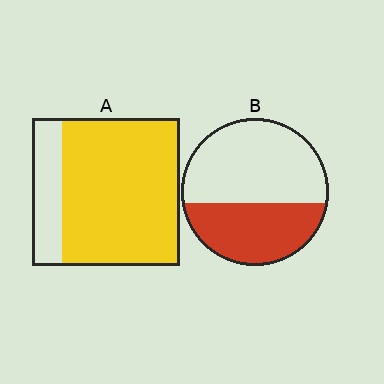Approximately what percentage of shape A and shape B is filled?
A is approximately 80% and B is approximately 40%.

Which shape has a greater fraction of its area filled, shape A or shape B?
Shape A.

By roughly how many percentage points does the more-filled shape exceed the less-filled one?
By roughly 40 percentage points (A over B).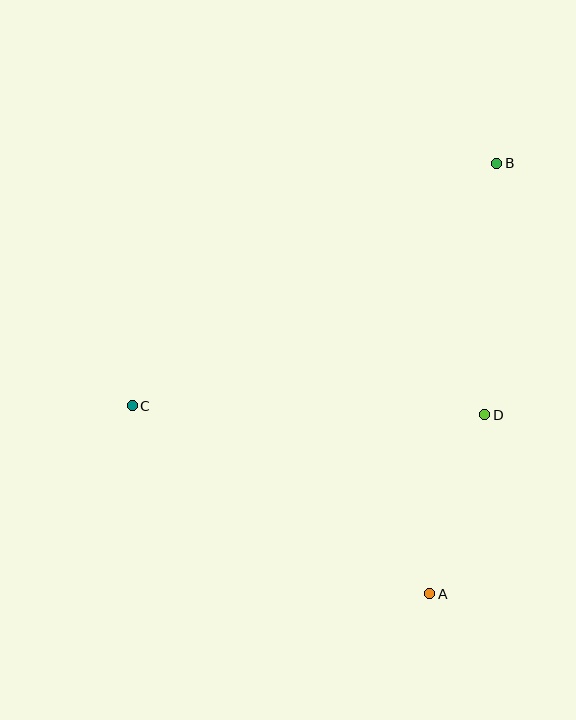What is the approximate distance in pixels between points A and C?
The distance between A and C is approximately 352 pixels.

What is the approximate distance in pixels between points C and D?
The distance between C and D is approximately 353 pixels.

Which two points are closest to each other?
Points A and D are closest to each other.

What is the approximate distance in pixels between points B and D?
The distance between B and D is approximately 252 pixels.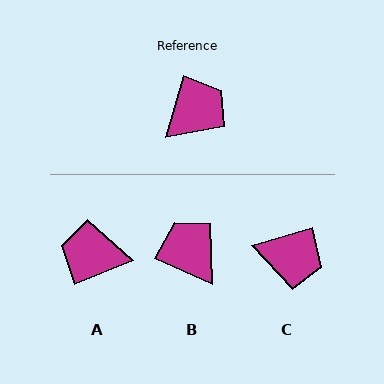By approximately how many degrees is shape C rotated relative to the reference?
Approximately 57 degrees clockwise.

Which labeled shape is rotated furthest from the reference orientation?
A, about 129 degrees away.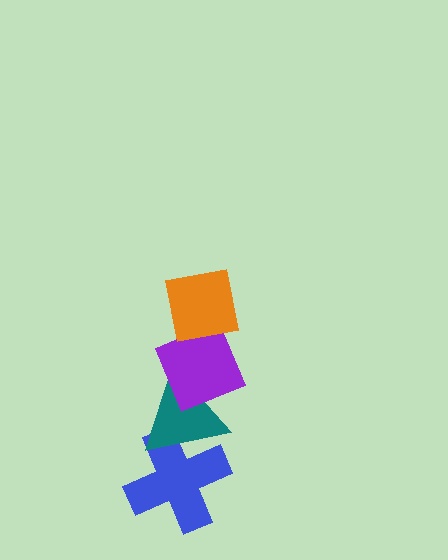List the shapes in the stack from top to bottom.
From top to bottom: the orange square, the purple diamond, the teal triangle, the blue cross.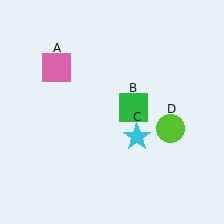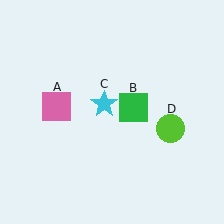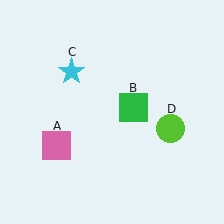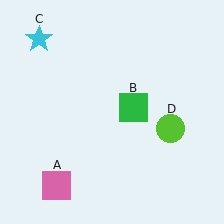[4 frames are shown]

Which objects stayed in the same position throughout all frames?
Green square (object B) and lime circle (object D) remained stationary.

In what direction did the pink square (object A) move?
The pink square (object A) moved down.